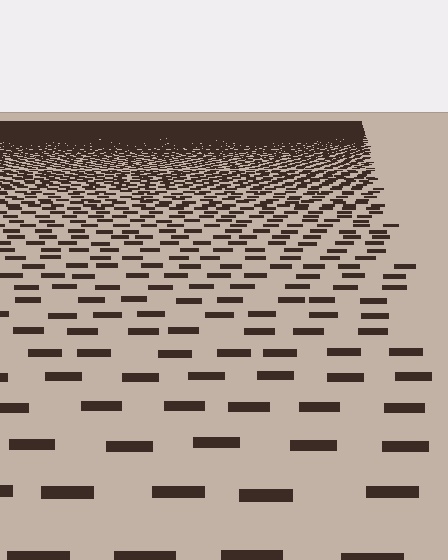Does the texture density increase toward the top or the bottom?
Density increases toward the top.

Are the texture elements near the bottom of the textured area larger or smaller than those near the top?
Larger. Near the bottom, elements are closer to the viewer and appear at a bigger on-screen size.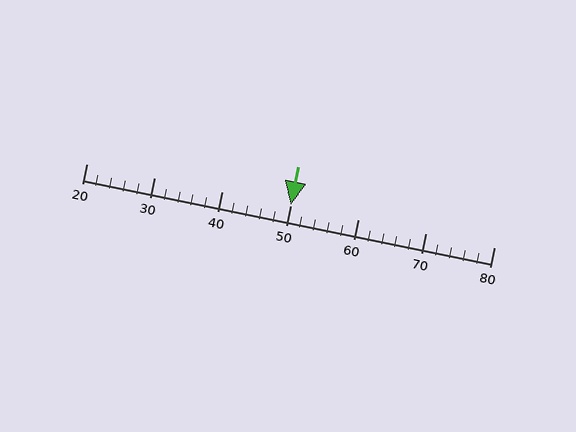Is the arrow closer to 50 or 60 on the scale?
The arrow is closer to 50.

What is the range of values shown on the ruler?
The ruler shows values from 20 to 80.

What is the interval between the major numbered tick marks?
The major tick marks are spaced 10 units apart.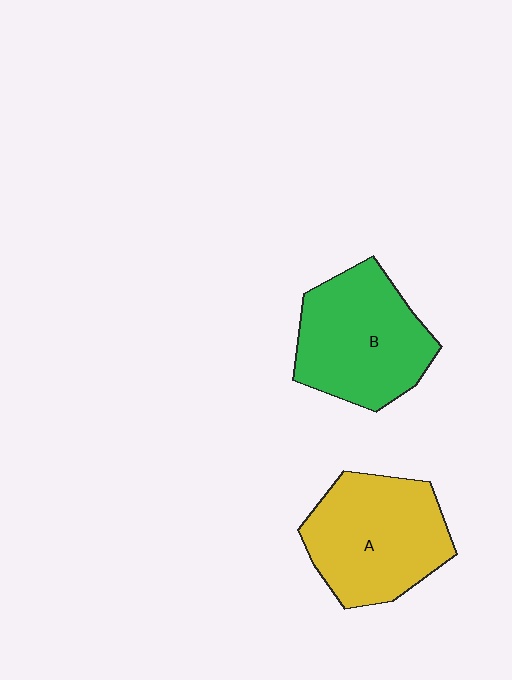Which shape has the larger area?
Shape A (yellow).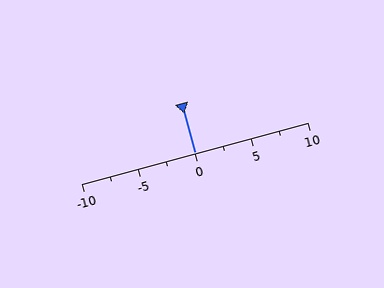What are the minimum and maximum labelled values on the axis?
The axis runs from -10 to 10.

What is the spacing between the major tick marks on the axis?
The major ticks are spaced 5 apart.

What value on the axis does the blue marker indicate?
The marker indicates approximately 0.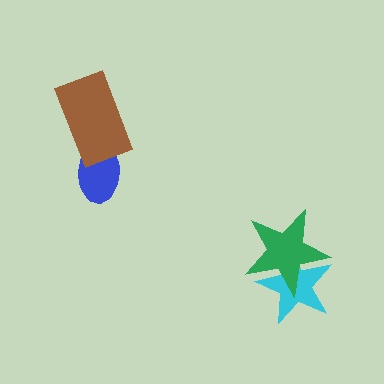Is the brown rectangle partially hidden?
No, no other shape covers it.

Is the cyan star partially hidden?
Yes, it is partially covered by another shape.